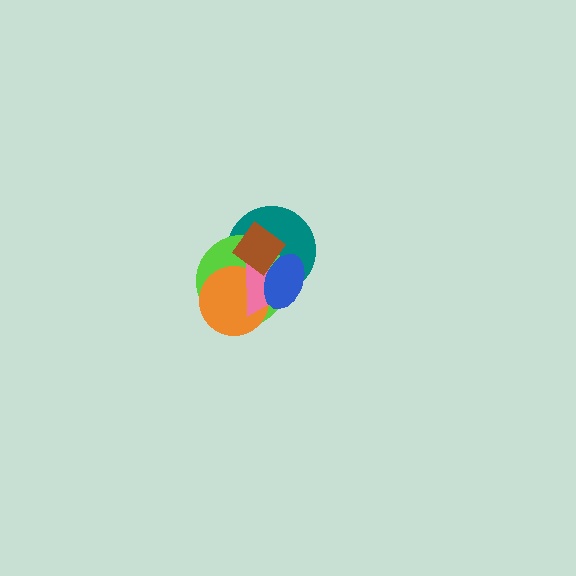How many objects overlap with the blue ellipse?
5 objects overlap with the blue ellipse.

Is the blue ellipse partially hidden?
No, no other shape covers it.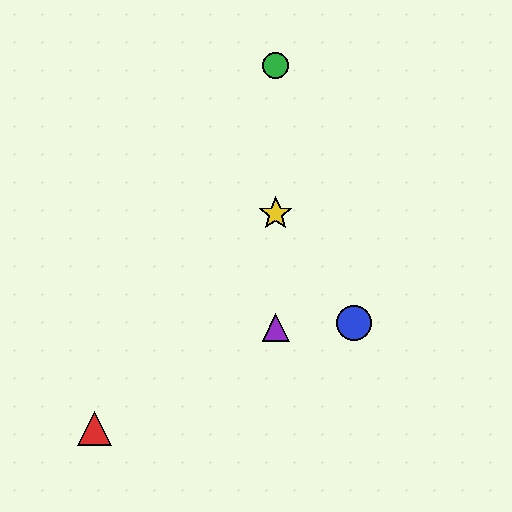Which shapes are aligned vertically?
The green circle, the yellow star, the purple triangle are aligned vertically.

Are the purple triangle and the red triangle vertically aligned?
No, the purple triangle is at x≈276 and the red triangle is at x≈94.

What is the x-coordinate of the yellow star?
The yellow star is at x≈276.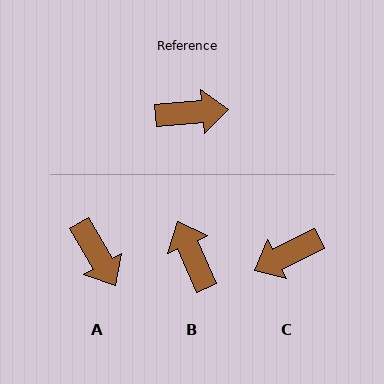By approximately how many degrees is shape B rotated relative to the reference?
Approximately 108 degrees counter-clockwise.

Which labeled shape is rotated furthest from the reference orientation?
C, about 159 degrees away.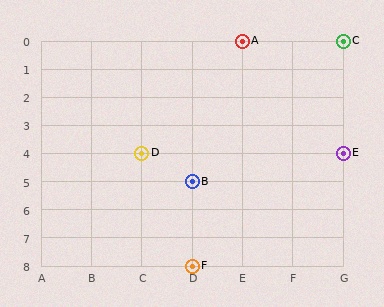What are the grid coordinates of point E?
Point E is at grid coordinates (G, 4).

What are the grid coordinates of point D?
Point D is at grid coordinates (C, 4).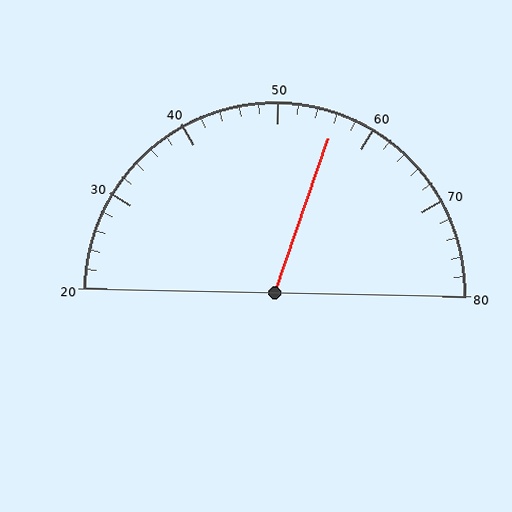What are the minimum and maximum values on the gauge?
The gauge ranges from 20 to 80.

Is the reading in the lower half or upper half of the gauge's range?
The reading is in the upper half of the range (20 to 80).